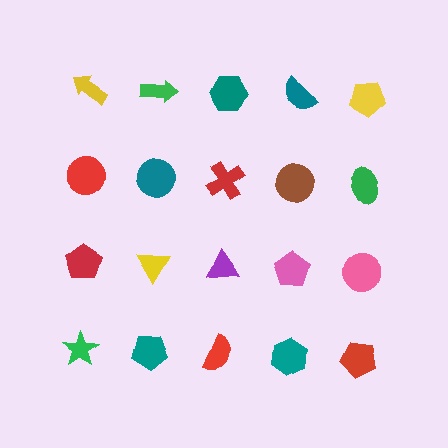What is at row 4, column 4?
A teal hexagon.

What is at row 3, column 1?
A red pentagon.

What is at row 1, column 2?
A green arrow.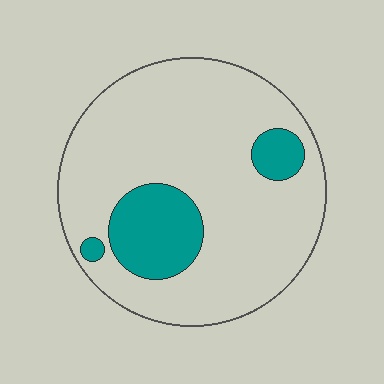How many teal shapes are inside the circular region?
3.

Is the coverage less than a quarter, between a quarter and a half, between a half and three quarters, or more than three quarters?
Less than a quarter.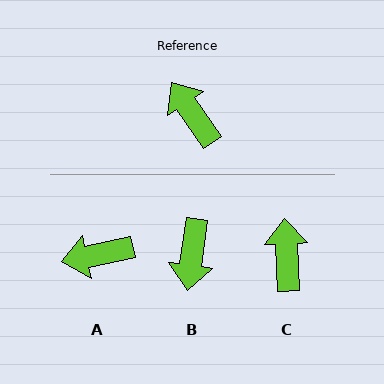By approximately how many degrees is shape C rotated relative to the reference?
Approximately 32 degrees clockwise.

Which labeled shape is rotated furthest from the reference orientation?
B, about 137 degrees away.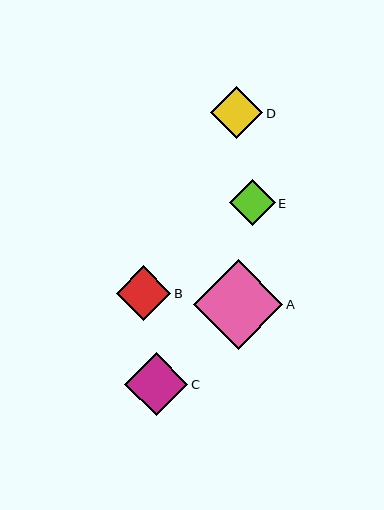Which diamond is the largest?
Diamond A is the largest with a size of approximately 89 pixels.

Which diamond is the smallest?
Diamond E is the smallest with a size of approximately 46 pixels.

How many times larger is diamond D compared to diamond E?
Diamond D is approximately 1.1 times the size of diamond E.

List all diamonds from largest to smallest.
From largest to smallest: A, C, B, D, E.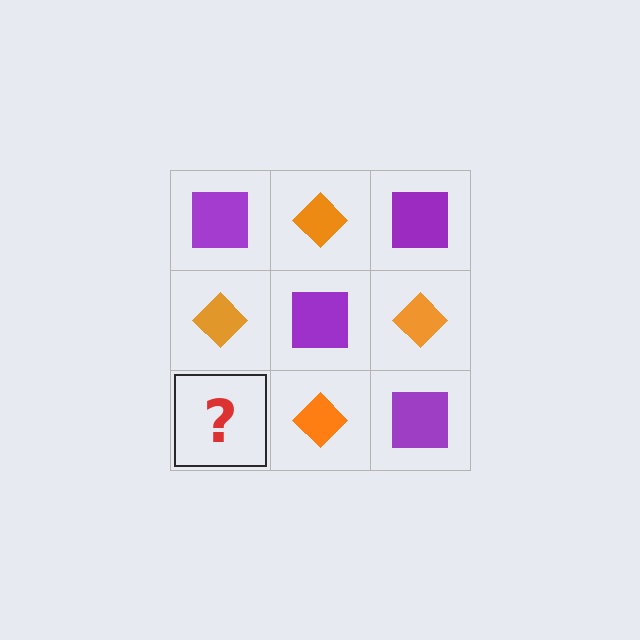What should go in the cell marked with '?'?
The missing cell should contain a purple square.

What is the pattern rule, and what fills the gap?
The rule is that it alternates purple square and orange diamond in a checkerboard pattern. The gap should be filled with a purple square.